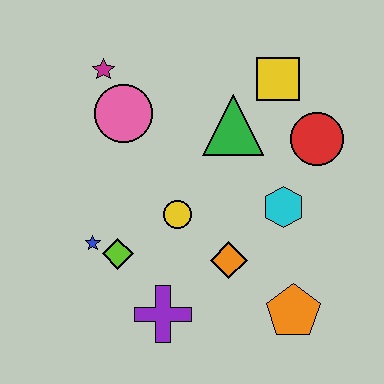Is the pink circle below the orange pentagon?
No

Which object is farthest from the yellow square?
The purple cross is farthest from the yellow square.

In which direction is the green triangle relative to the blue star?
The green triangle is to the right of the blue star.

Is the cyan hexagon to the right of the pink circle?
Yes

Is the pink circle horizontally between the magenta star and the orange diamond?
Yes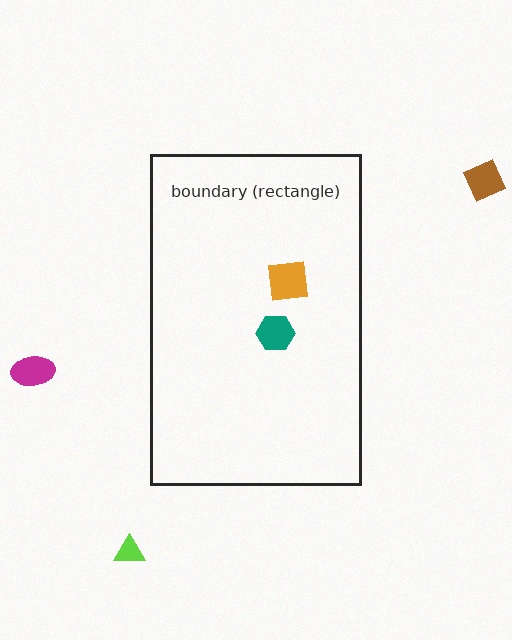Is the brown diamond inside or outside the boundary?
Outside.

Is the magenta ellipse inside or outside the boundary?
Outside.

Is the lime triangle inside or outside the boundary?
Outside.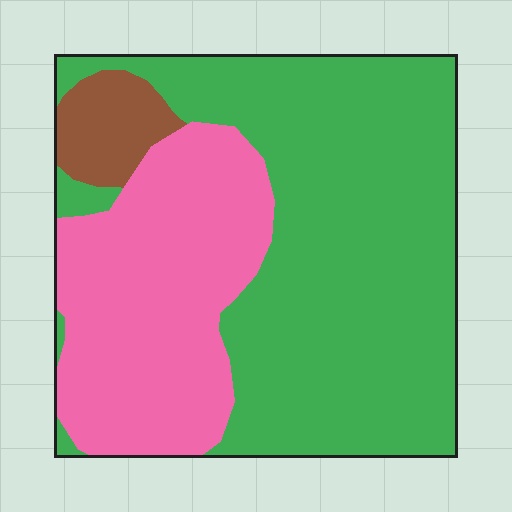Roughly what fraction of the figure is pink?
Pink takes up between a third and a half of the figure.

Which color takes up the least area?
Brown, at roughly 5%.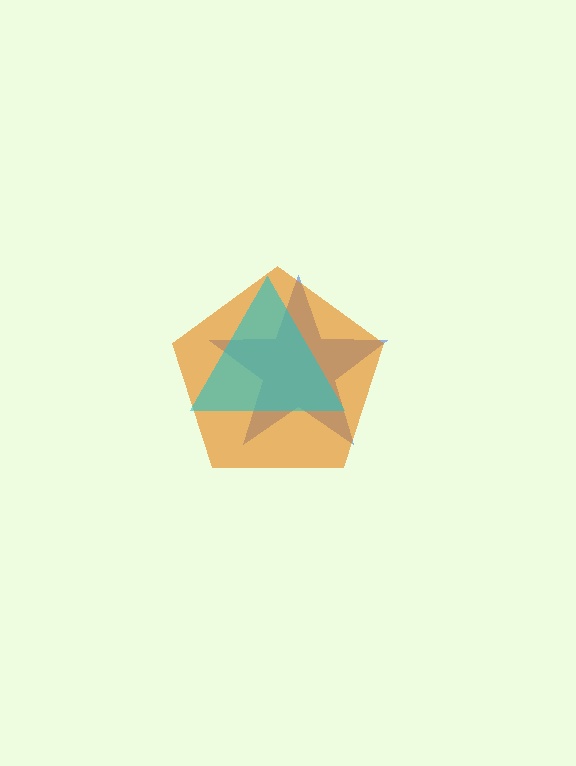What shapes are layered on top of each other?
The layered shapes are: a blue star, an orange pentagon, a cyan triangle.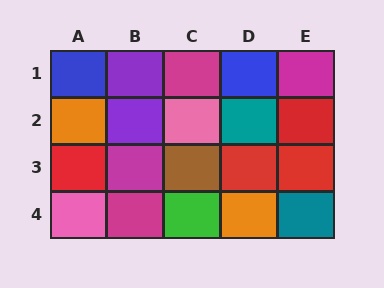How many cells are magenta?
4 cells are magenta.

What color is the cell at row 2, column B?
Purple.